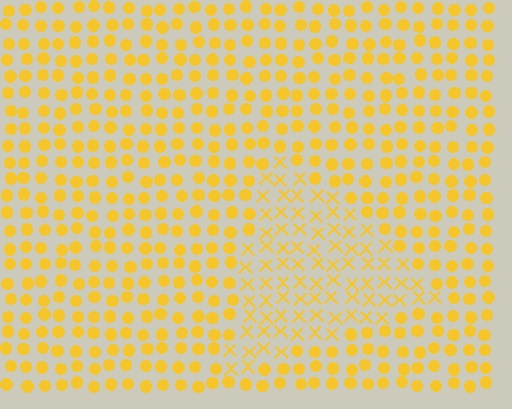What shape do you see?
I see a triangle.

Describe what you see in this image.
The image is filled with small yellow elements arranged in a uniform grid. A triangle-shaped region contains X marks, while the surrounding area contains circles. The boundary is defined purely by the change in element shape.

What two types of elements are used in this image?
The image uses X marks inside the triangle region and circles outside it.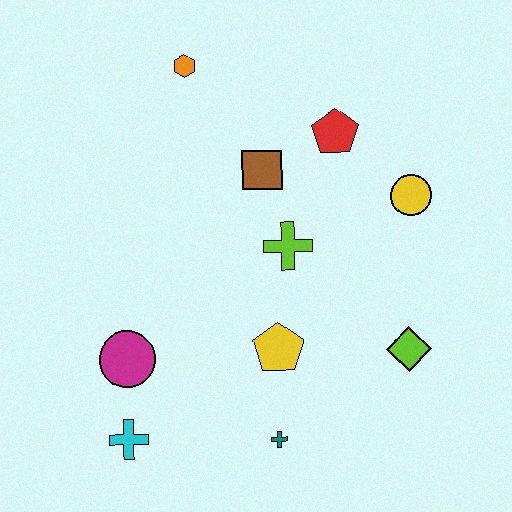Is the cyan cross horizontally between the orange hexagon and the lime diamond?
No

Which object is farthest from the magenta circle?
The yellow circle is farthest from the magenta circle.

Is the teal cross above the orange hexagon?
No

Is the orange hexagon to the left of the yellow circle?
Yes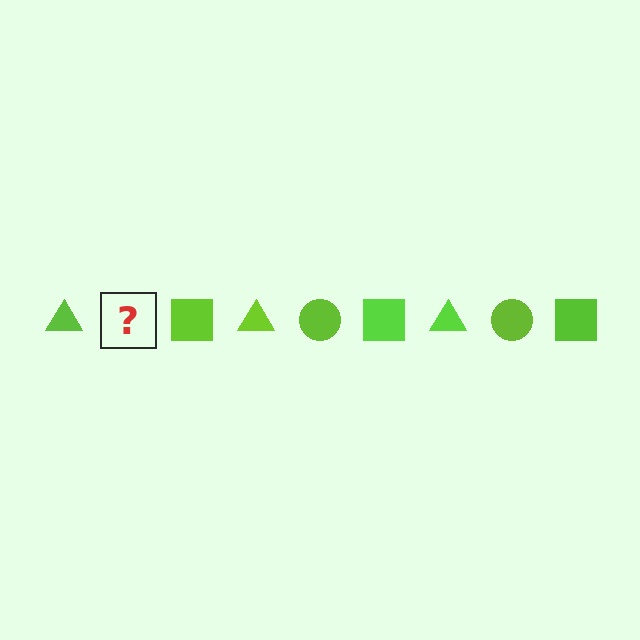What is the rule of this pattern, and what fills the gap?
The rule is that the pattern cycles through triangle, circle, square shapes in lime. The gap should be filled with a lime circle.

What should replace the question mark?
The question mark should be replaced with a lime circle.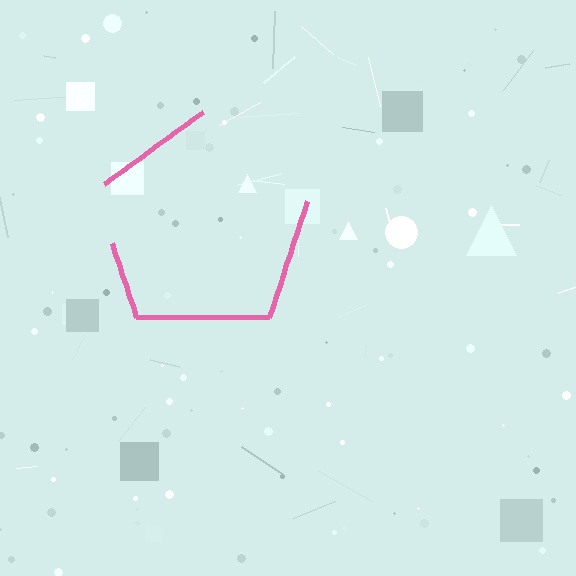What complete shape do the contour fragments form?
The contour fragments form a pentagon.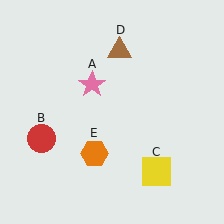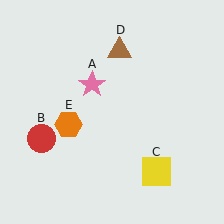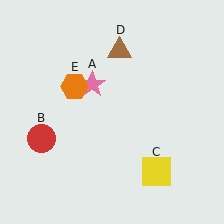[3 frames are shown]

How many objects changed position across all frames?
1 object changed position: orange hexagon (object E).